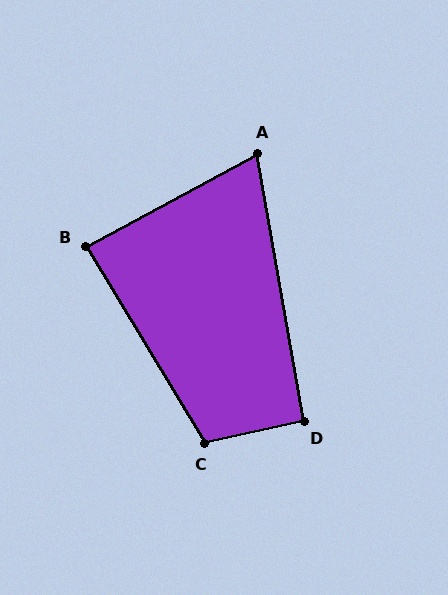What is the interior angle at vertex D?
Approximately 93 degrees (approximately right).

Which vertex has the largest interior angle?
C, at approximately 108 degrees.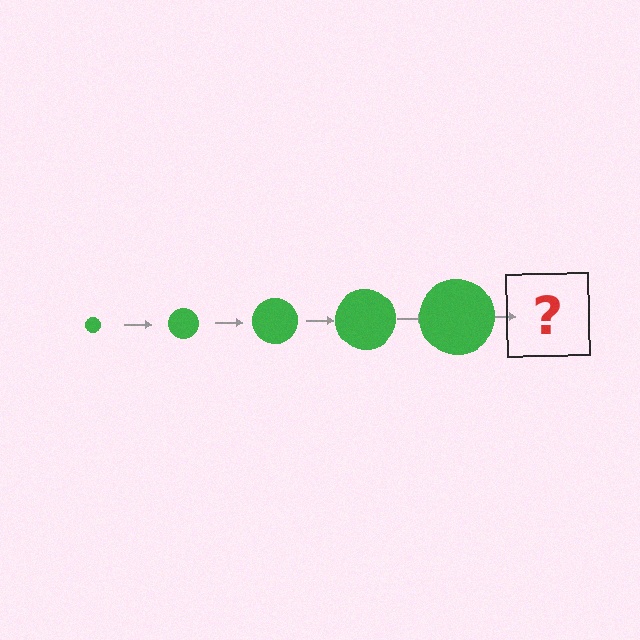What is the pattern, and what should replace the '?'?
The pattern is that the circle gets progressively larger each step. The '?' should be a green circle, larger than the previous one.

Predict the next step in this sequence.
The next step is a green circle, larger than the previous one.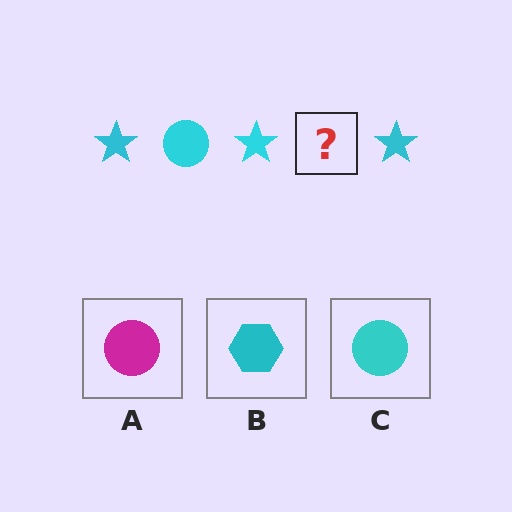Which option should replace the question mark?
Option C.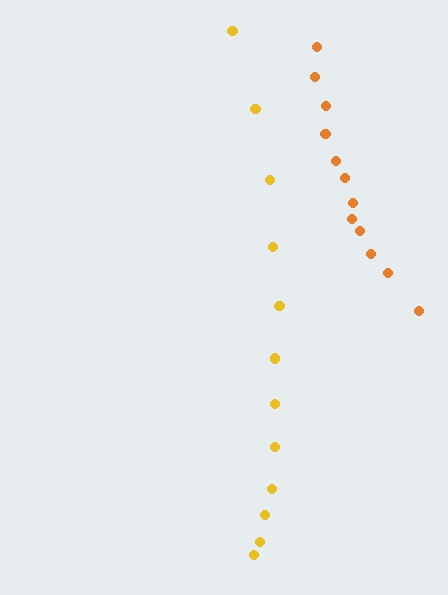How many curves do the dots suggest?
There are 2 distinct paths.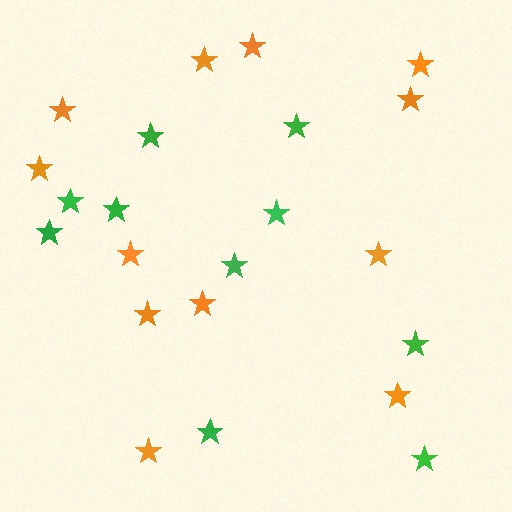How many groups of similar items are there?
There are 2 groups: one group of orange stars (12) and one group of green stars (10).